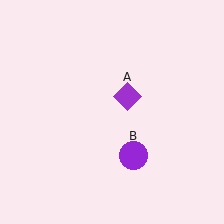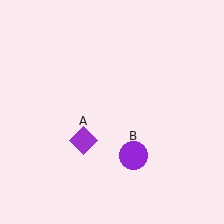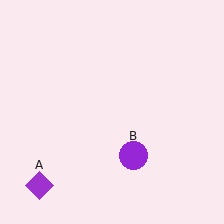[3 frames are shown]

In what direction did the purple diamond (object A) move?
The purple diamond (object A) moved down and to the left.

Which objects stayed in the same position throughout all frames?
Purple circle (object B) remained stationary.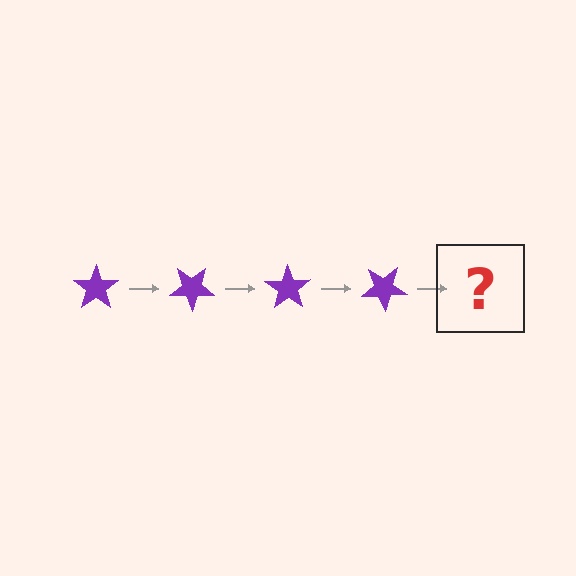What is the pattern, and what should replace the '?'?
The pattern is that the star rotates 35 degrees each step. The '?' should be a purple star rotated 140 degrees.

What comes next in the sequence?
The next element should be a purple star rotated 140 degrees.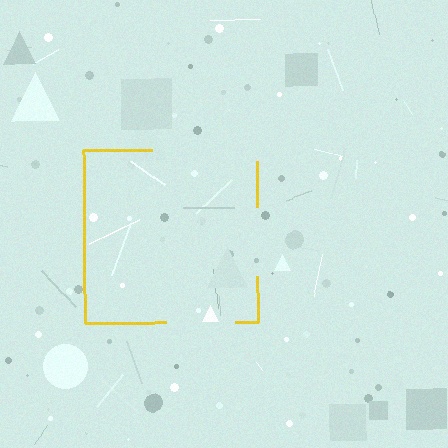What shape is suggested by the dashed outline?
The dashed outline suggests a square.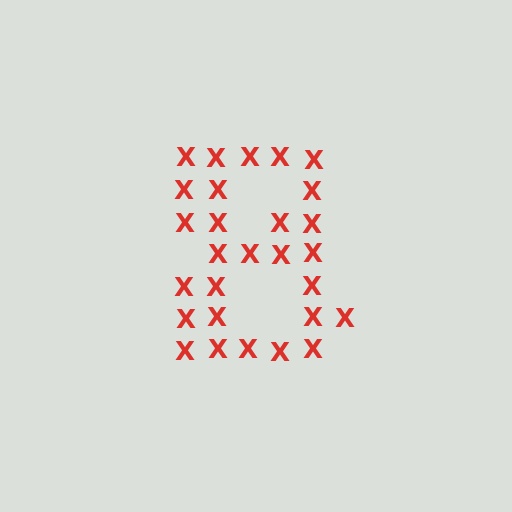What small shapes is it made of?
It is made of small letter X's.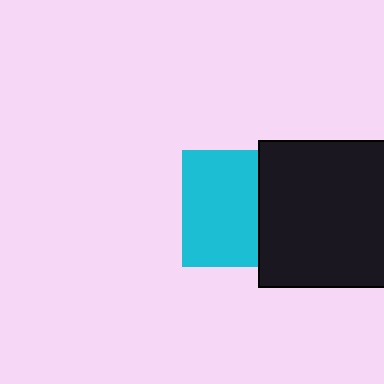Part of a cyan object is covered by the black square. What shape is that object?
It is a square.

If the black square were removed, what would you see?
You would see the complete cyan square.